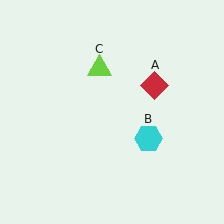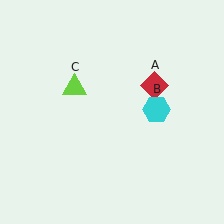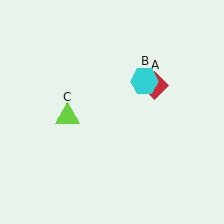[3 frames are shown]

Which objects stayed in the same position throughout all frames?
Red diamond (object A) remained stationary.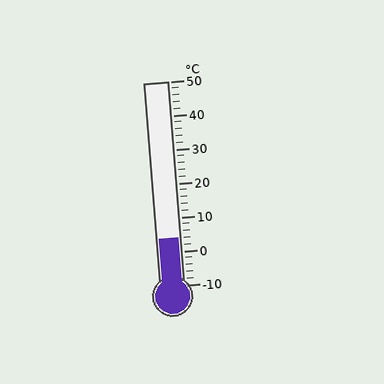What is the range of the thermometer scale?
The thermometer scale ranges from -10°C to 50°C.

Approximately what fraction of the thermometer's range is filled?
The thermometer is filled to approximately 25% of its range.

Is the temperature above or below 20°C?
The temperature is below 20°C.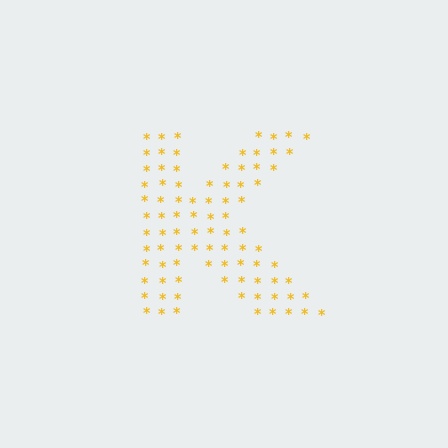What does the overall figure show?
The overall figure shows the letter K.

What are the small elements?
The small elements are asterisks.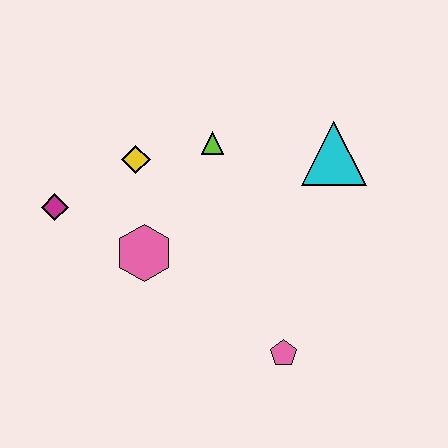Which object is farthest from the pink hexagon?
The cyan triangle is farthest from the pink hexagon.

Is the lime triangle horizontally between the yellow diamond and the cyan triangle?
Yes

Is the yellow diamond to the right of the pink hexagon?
No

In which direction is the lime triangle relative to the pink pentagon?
The lime triangle is above the pink pentagon.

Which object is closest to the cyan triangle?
The lime triangle is closest to the cyan triangle.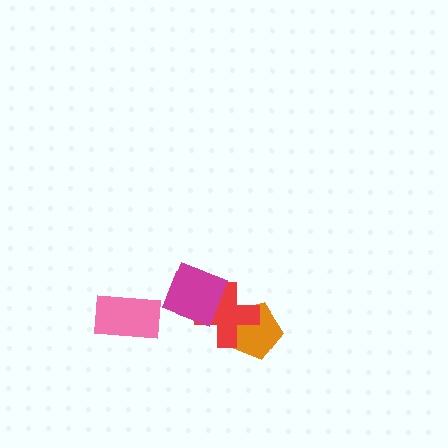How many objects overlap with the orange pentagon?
1 object overlaps with the orange pentagon.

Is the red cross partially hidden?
Yes, it is partially covered by another shape.